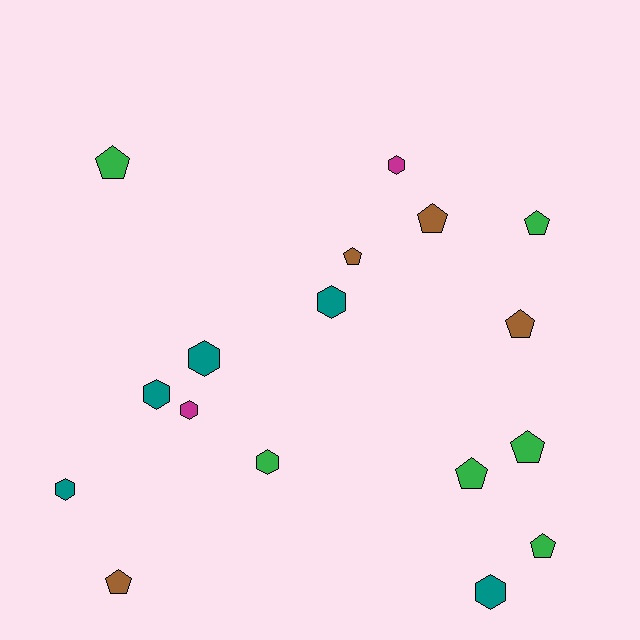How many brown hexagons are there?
There are no brown hexagons.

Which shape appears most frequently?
Pentagon, with 9 objects.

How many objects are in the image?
There are 17 objects.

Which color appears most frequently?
Green, with 6 objects.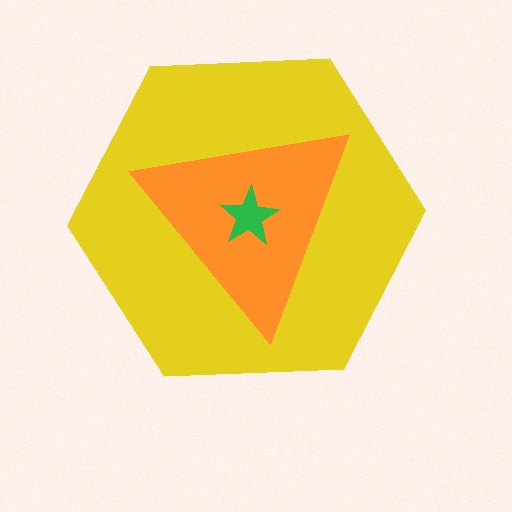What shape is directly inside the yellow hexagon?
The orange triangle.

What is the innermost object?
The green star.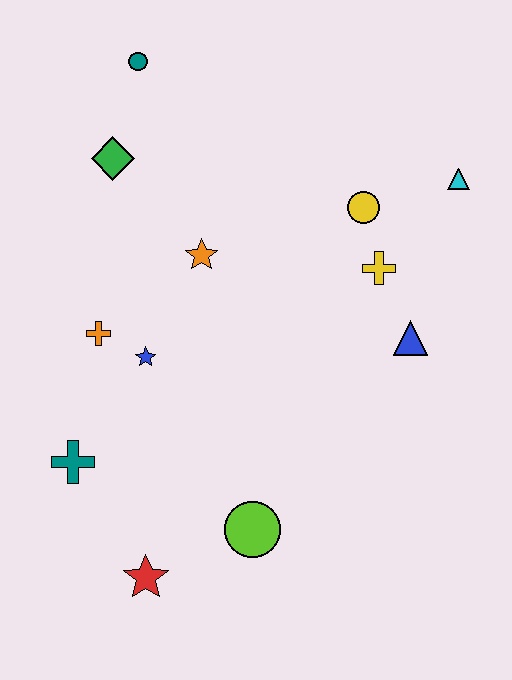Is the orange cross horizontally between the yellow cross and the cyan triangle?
No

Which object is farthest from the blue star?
The cyan triangle is farthest from the blue star.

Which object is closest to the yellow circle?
The yellow cross is closest to the yellow circle.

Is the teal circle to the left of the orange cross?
No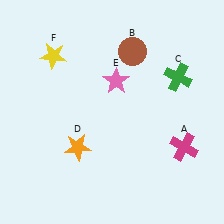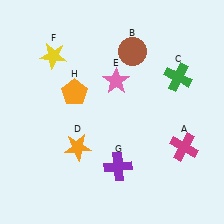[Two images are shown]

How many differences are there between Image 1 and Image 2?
There are 2 differences between the two images.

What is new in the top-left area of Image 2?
An orange pentagon (H) was added in the top-left area of Image 2.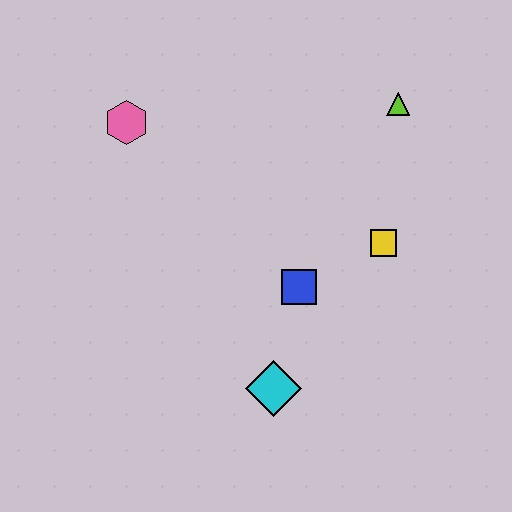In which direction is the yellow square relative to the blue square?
The yellow square is to the right of the blue square.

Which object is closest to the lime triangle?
The yellow square is closest to the lime triangle.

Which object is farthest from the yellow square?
The pink hexagon is farthest from the yellow square.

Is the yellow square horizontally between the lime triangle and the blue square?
Yes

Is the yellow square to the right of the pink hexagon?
Yes